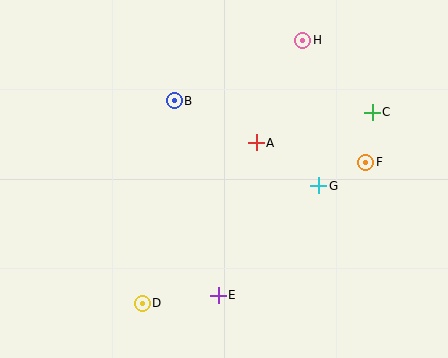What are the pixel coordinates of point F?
Point F is at (366, 162).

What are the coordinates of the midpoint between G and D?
The midpoint between G and D is at (230, 244).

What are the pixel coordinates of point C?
Point C is at (372, 112).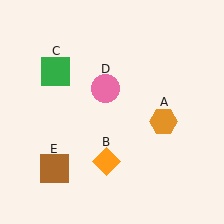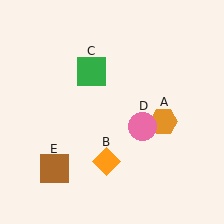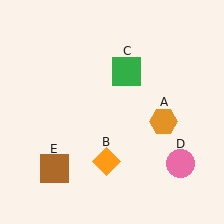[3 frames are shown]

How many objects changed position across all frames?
2 objects changed position: green square (object C), pink circle (object D).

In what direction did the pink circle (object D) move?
The pink circle (object D) moved down and to the right.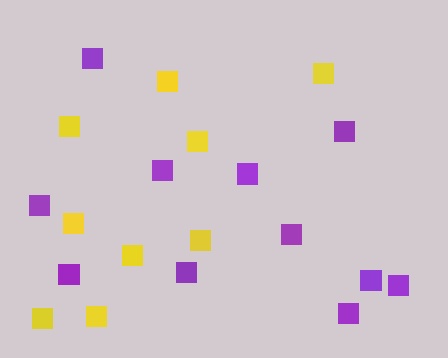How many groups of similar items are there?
There are 2 groups: one group of purple squares (11) and one group of yellow squares (9).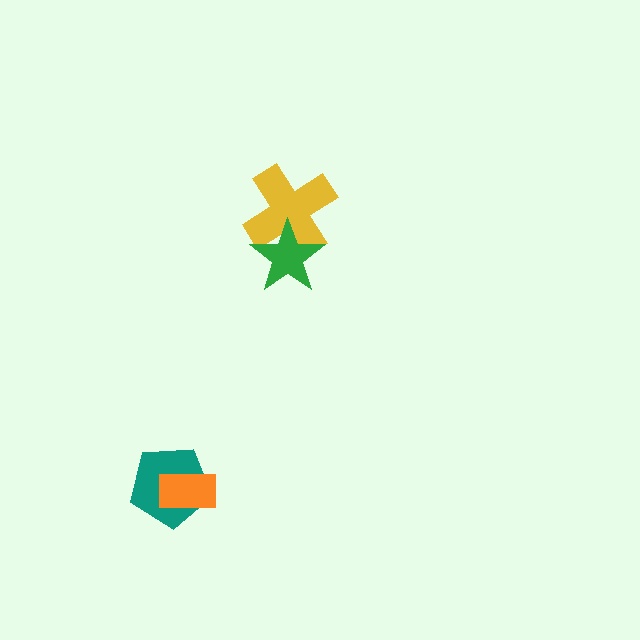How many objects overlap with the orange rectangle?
1 object overlaps with the orange rectangle.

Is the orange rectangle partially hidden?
No, no other shape covers it.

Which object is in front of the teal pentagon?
The orange rectangle is in front of the teal pentagon.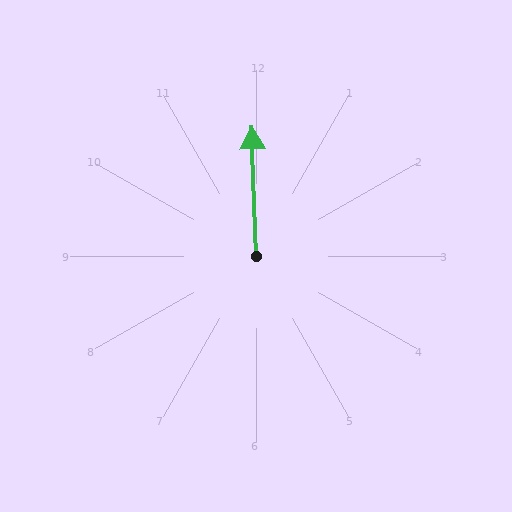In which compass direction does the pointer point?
North.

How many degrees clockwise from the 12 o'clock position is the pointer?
Approximately 358 degrees.